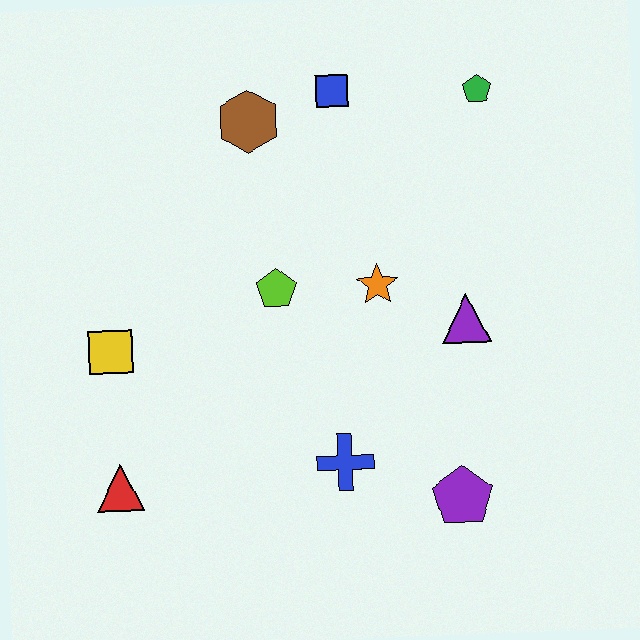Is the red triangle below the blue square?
Yes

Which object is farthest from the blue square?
The red triangle is farthest from the blue square.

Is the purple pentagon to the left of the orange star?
No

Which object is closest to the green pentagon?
The blue square is closest to the green pentagon.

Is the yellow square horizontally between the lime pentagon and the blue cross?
No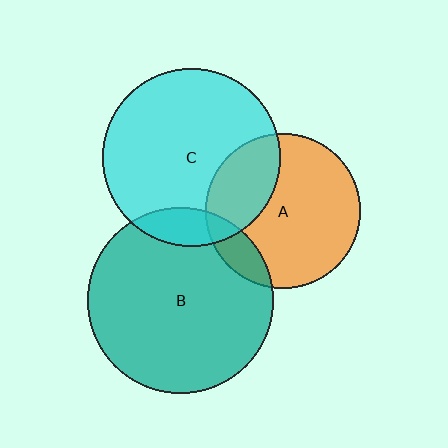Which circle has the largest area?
Circle B (teal).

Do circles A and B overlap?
Yes.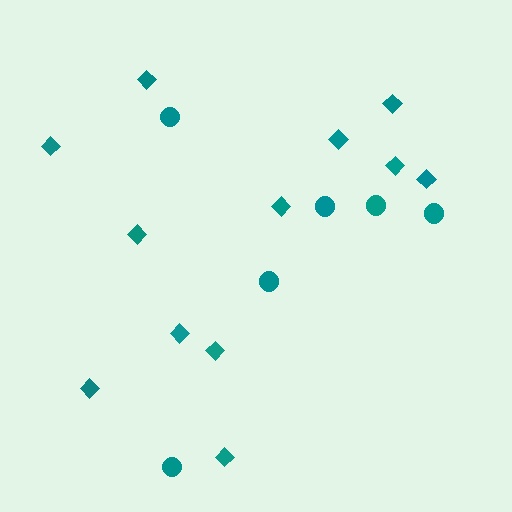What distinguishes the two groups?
There are 2 groups: one group of diamonds (12) and one group of circles (6).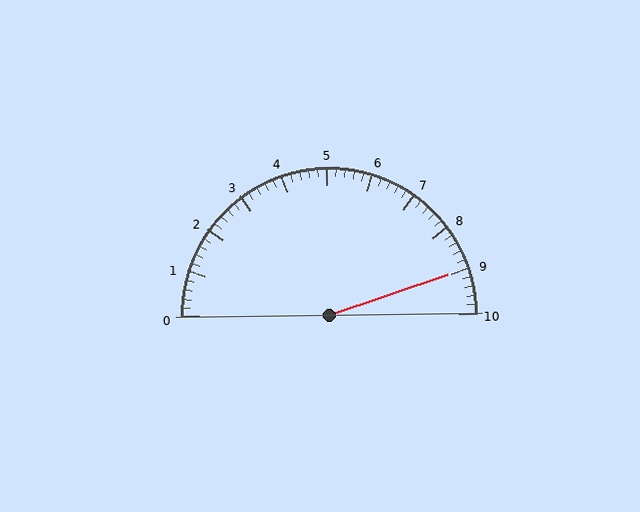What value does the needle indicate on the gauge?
The needle indicates approximately 9.0.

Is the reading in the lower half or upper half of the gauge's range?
The reading is in the upper half of the range (0 to 10).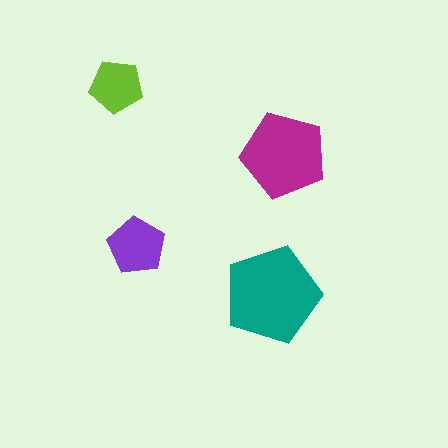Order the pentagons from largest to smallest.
the teal one, the magenta one, the purple one, the lime one.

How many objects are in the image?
There are 4 objects in the image.